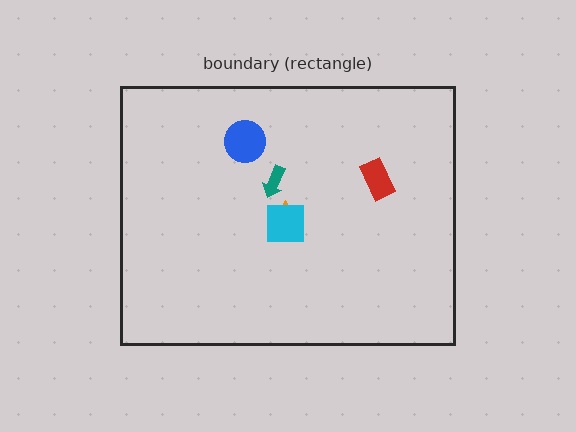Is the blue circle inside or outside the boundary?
Inside.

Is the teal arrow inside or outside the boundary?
Inside.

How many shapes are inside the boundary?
5 inside, 0 outside.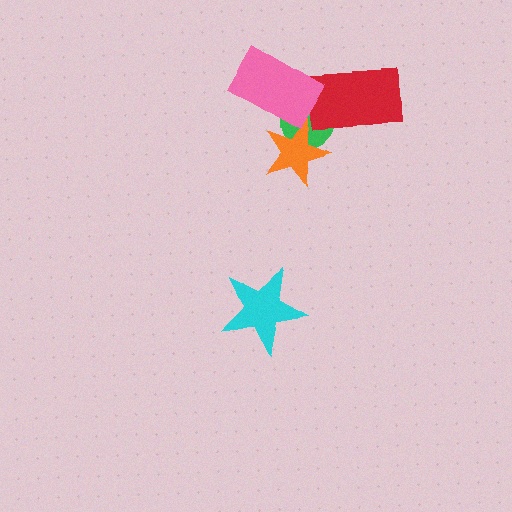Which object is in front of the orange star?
The pink rectangle is in front of the orange star.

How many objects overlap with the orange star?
2 objects overlap with the orange star.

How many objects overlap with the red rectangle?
1 object overlaps with the red rectangle.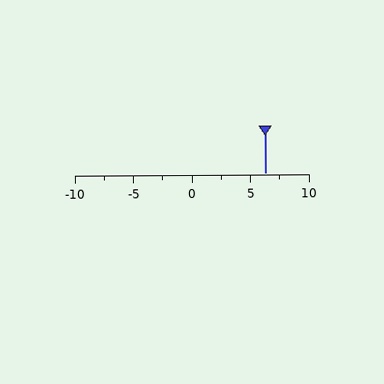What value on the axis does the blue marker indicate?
The marker indicates approximately 6.2.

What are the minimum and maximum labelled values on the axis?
The axis runs from -10 to 10.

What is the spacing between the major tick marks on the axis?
The major ticks are spaced 5 apart.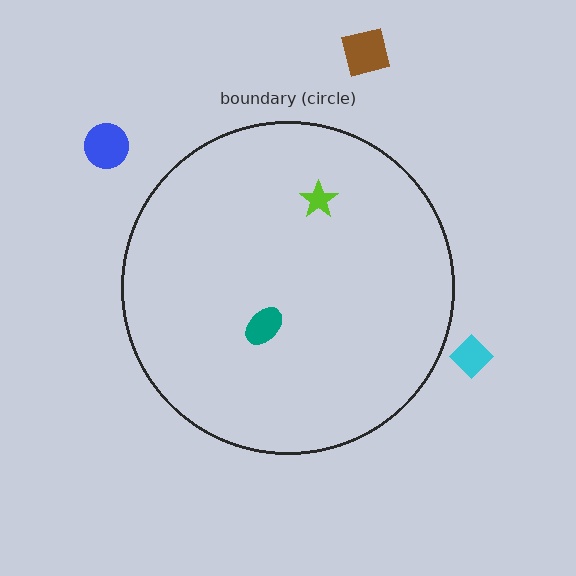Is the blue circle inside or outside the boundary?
Outside.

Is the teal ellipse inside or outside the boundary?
Inside.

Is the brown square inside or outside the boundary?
Outside.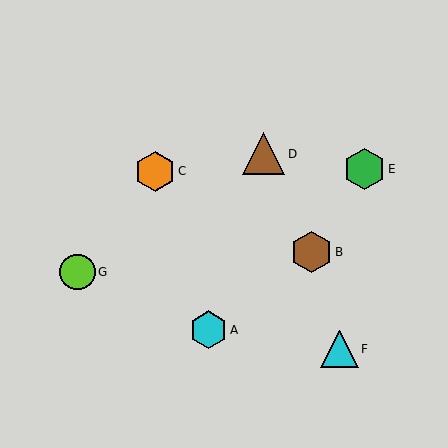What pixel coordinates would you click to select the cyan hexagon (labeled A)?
Click at (208, 330) to select the cyan hexagon A.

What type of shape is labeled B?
Shape B is a brown hexagon.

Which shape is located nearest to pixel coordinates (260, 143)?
The brown triangle (labeled D) at (264, 154) is nearest to that location.